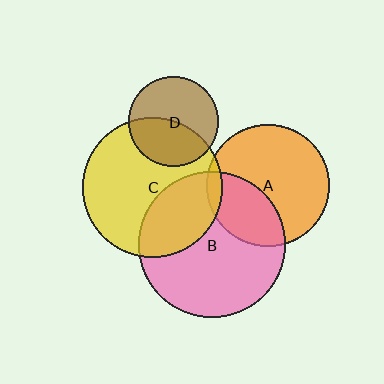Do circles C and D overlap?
Yes.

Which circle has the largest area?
Circle B (pink).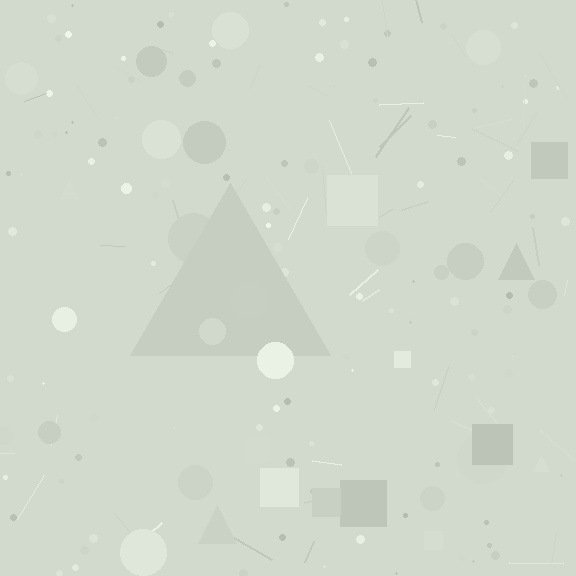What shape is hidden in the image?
A triangle is hidden in the image.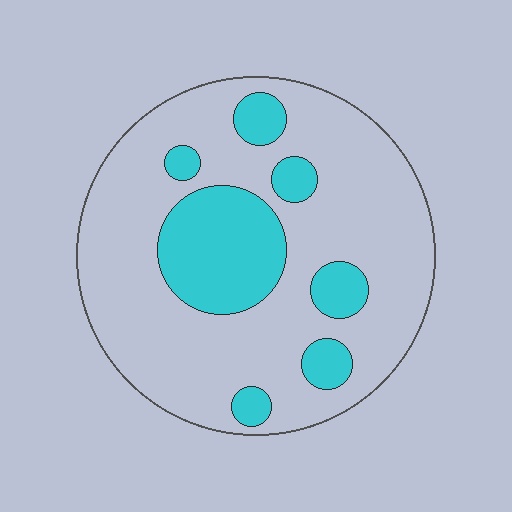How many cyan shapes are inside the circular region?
7.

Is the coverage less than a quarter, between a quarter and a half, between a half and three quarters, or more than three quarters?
Less than a quarter.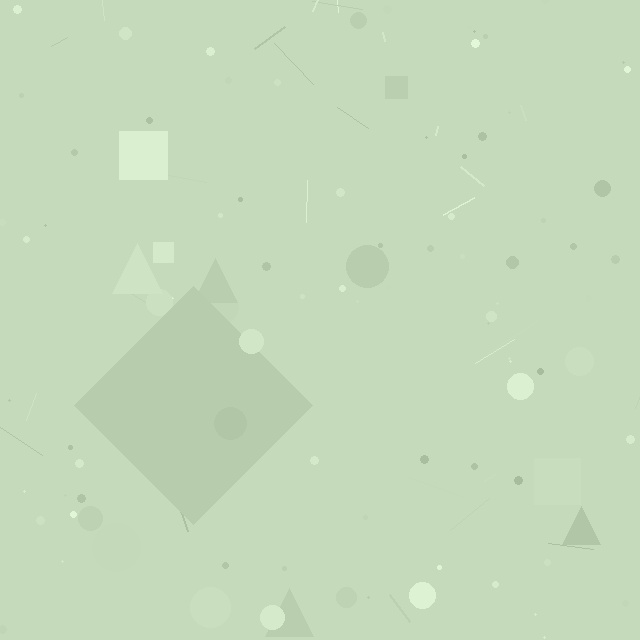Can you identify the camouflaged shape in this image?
The camouflaged shape is a diamond.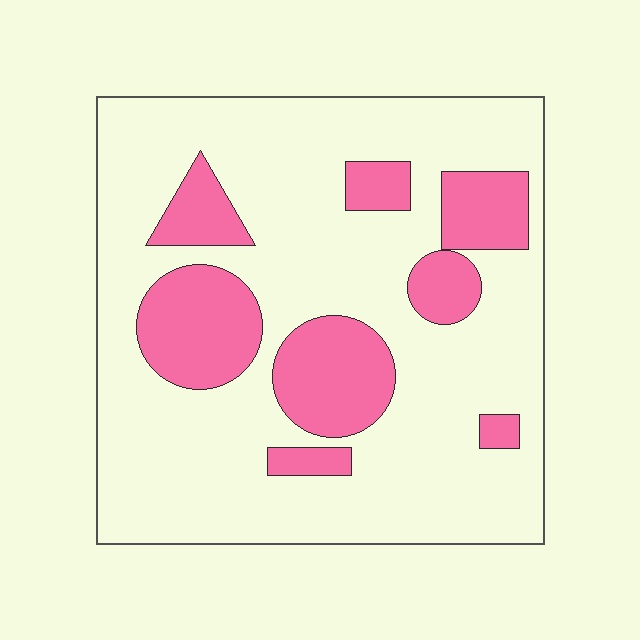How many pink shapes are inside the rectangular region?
8.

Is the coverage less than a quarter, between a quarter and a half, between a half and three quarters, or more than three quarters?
Less than a quarter.